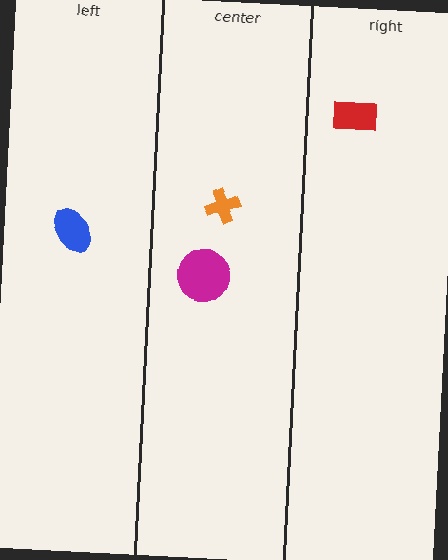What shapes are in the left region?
The blue ellipse.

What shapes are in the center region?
The magenta circle, the orange cross.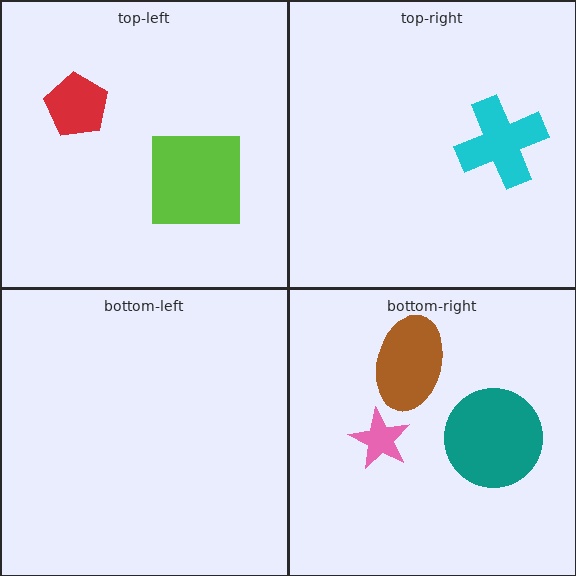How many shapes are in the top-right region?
1.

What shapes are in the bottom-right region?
The brown ellipse, the teal circle, the pink star.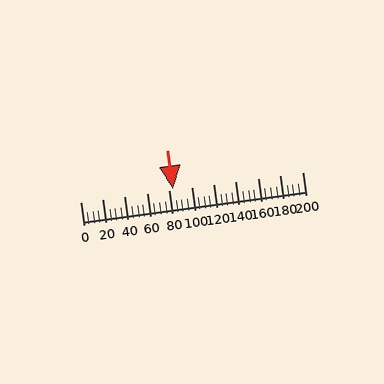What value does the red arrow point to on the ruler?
The red arrow points to approximately 84.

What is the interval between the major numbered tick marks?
The major tick marks are spaced 20 units apart.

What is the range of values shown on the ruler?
The ruler shows values from 0 to 200.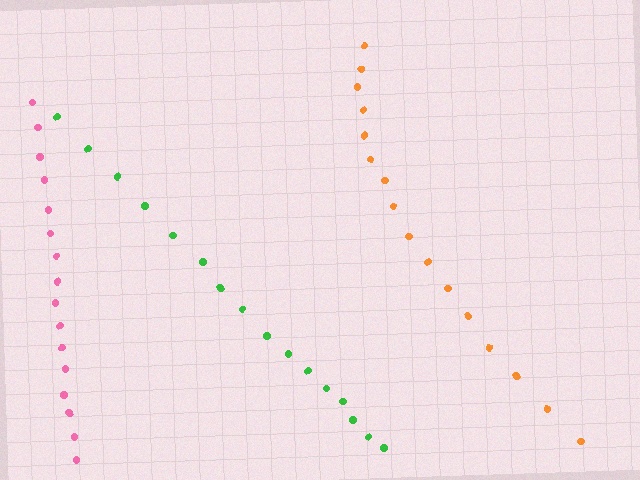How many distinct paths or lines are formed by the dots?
There are 3 distinct paths.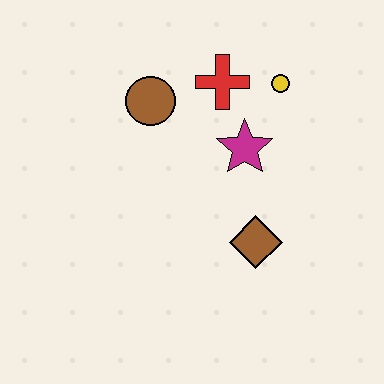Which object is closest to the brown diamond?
The magenta star is closest to the brown diamond.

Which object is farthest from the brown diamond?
The brown circle is farthest from the brown diamond.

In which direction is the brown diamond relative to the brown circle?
The brown diamond is below the brown circle.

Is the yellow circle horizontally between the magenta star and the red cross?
No